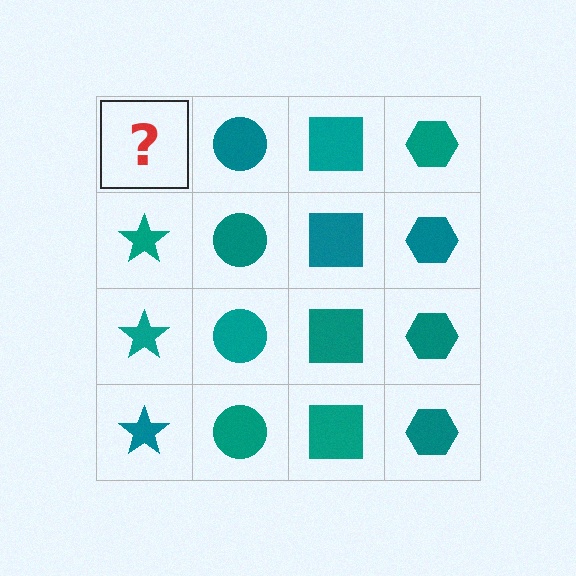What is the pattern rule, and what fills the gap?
The rule is that each column has a consistent shape. The gap should be filled with a teal star.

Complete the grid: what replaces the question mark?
The question mark should be replaced with a teal star.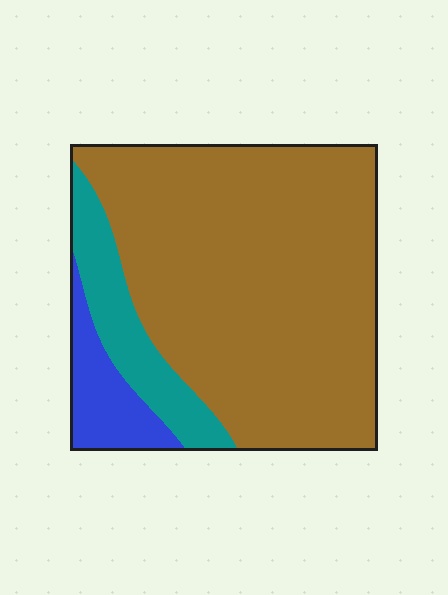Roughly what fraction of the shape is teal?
Teal covers roughly 15% of the shape.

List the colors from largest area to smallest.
From largest to smallest: brown, teal, blue.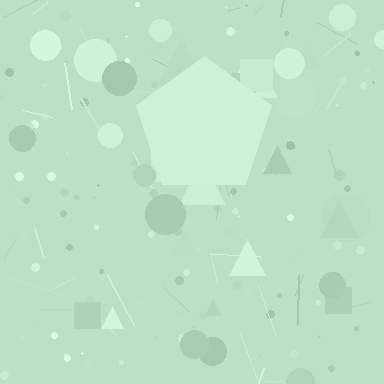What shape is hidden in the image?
A pentagon is hidden in the image.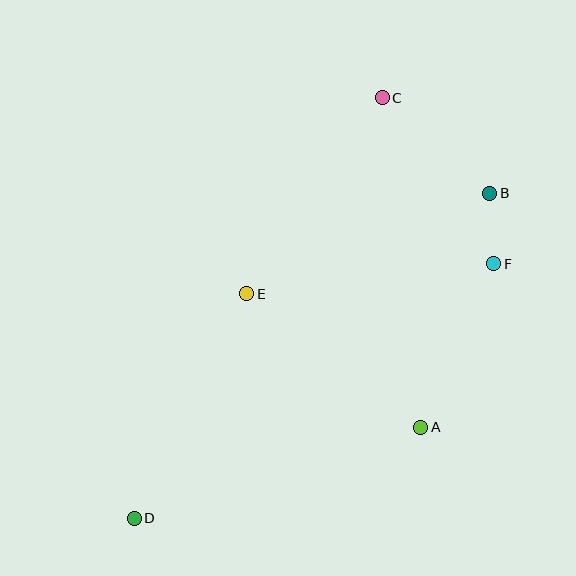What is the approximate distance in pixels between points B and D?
The distance between B and D is approximately 482 pixels.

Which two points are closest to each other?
Points B and F are closest to each other.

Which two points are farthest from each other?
Points C and D are farthest from each other.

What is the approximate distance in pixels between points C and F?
The distance between C and F is approximately 200 pixels.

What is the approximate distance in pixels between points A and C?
The distance between A and C is approximately 332 pixels.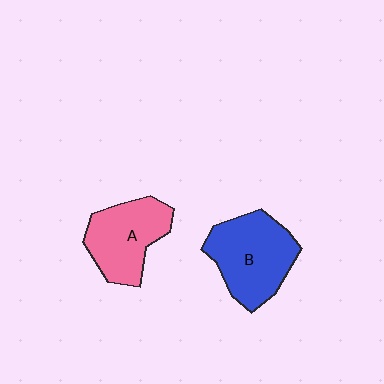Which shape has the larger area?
Shape B (blue).